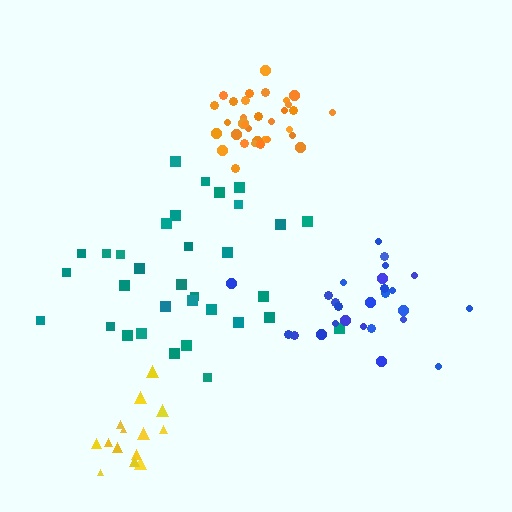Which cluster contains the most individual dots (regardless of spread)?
Orange (33).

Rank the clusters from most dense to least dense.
orange, yellow, blue, teal.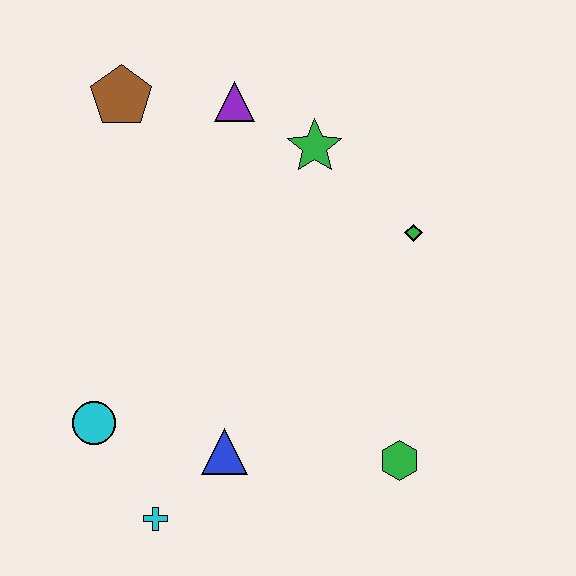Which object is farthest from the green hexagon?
The brown pentagon is farthest from the green hexagon.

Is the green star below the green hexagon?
No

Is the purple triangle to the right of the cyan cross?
Yes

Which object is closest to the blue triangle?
The cyan cross is closest to the blue triangle.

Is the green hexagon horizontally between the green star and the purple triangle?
No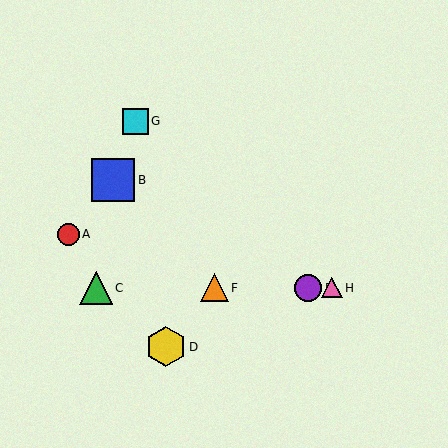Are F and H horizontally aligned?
Yes, both are at y≈288.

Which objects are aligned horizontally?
Objects C, E, F, H are aligned horizontally.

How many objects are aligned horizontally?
4 objects (C, E, F, H) are aligned horizontally.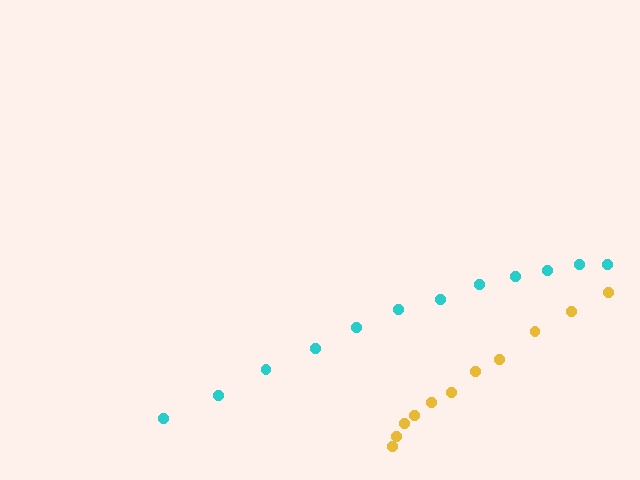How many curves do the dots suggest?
There are 2 distinct paths.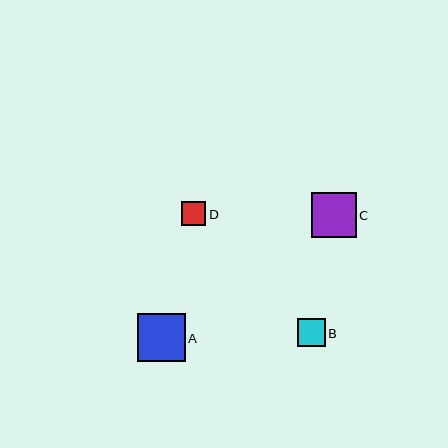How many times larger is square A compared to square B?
Square A is approximately 1.7 times the size of square B.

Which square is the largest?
Square A is the largest with a size of approximately 48 pixels.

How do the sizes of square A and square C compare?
Square A and square C are approximately the same size.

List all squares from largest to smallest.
From largest to smallest: A, C, B, D.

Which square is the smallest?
Square D is the smallest with a size of approximately 24 pixels.